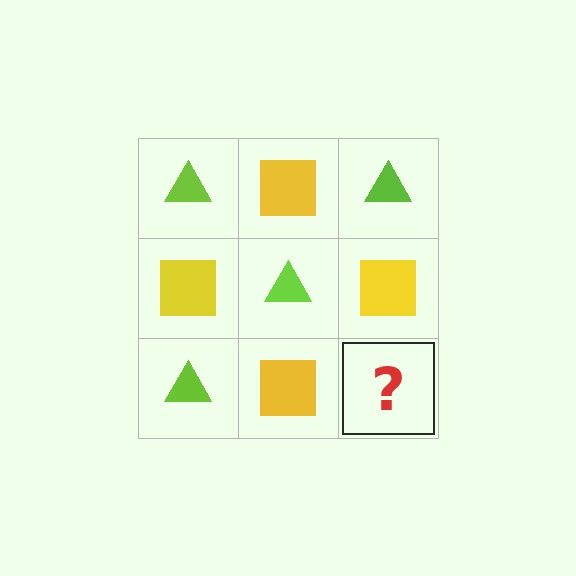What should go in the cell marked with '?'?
The missing cell should contain a lime triangle.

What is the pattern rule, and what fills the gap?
The rule is that it alternates lime triangle and yellow square in a checkerboard pattern. The gap should be filled with a lime triangle.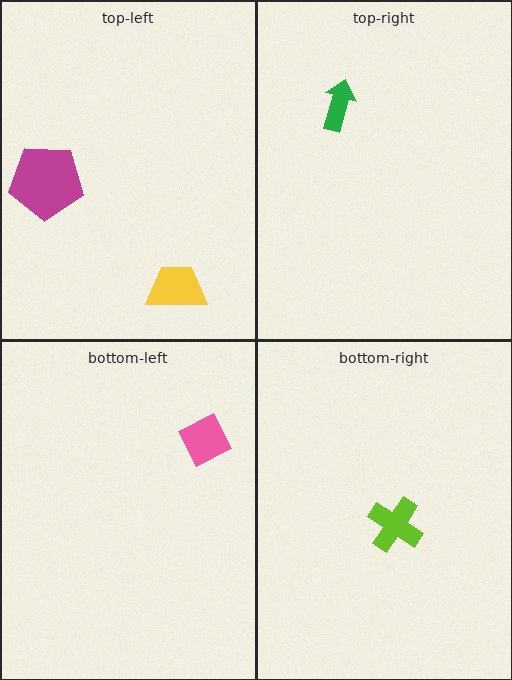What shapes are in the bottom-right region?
The lime cross.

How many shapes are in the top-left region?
2.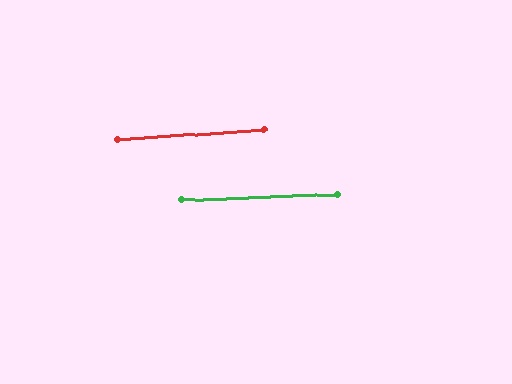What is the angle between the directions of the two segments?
Approximately 1 degree.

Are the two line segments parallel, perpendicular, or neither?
Parallel — their directions differ by only 1.3°.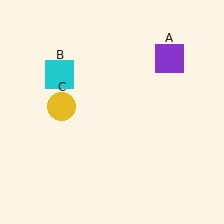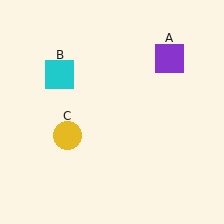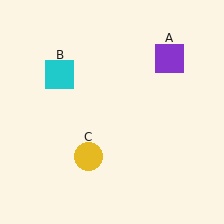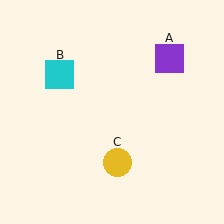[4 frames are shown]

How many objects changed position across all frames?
1 object changed position: yellow circle (object C).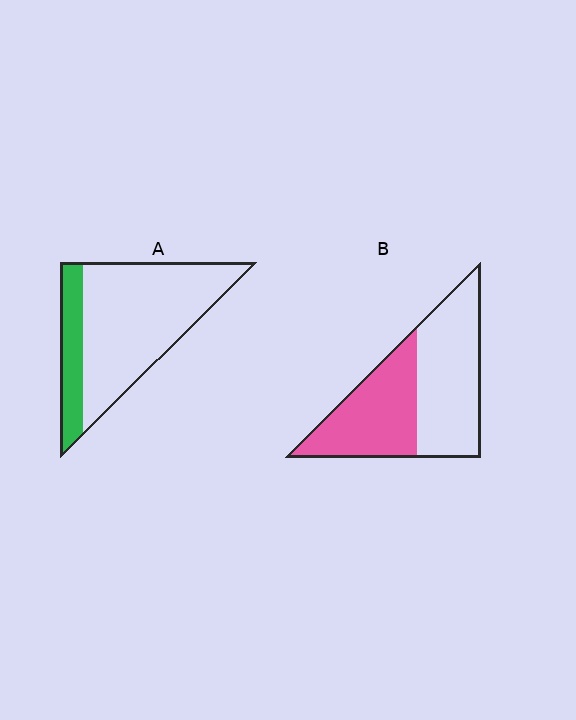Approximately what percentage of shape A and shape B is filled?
A is approximately 20% and B is approximately 45%.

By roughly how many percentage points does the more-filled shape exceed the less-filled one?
By roughly 25 percentage points (B over A).